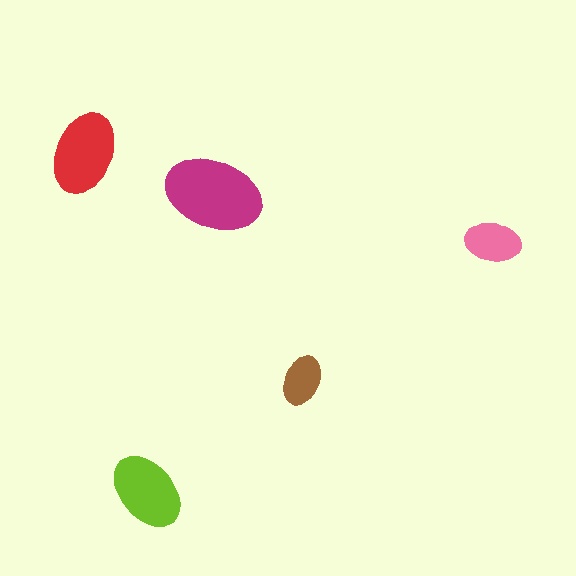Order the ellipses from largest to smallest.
the magenta one, the red one, the lime one, the pink one, the brown one.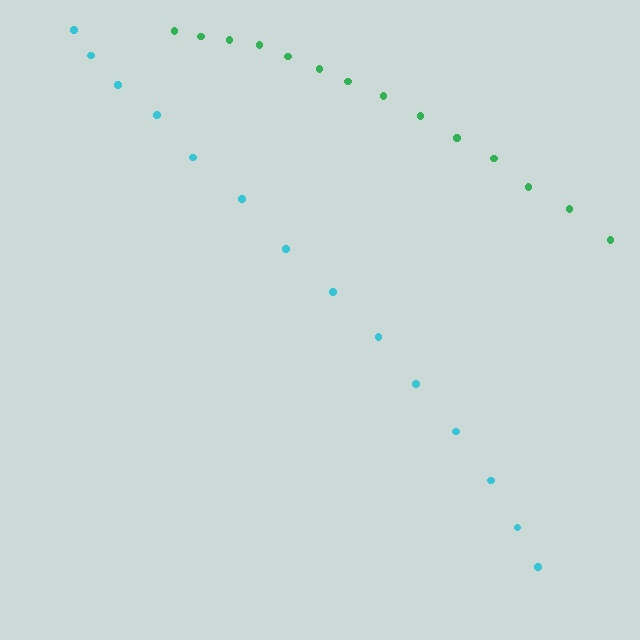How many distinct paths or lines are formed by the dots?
There are 2 distinct paths.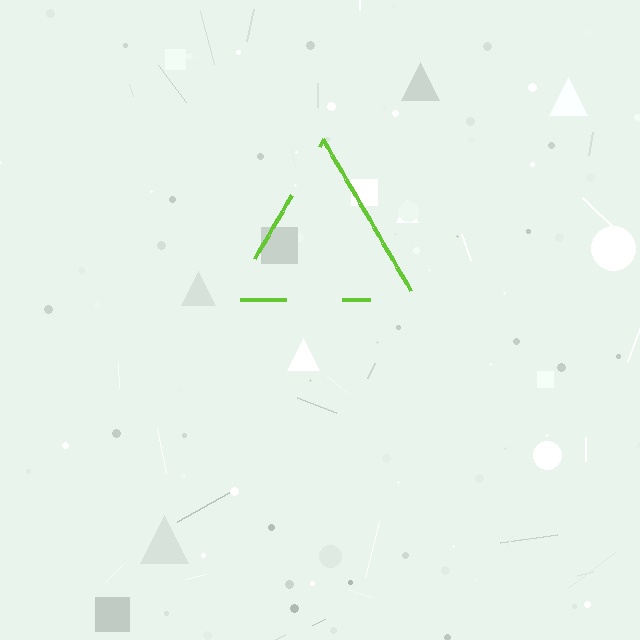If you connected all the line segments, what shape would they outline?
They would outline a triangle.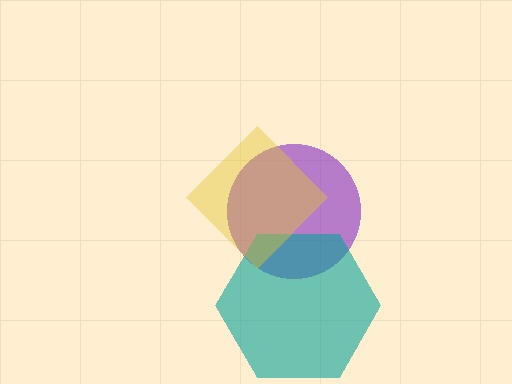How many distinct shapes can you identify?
There are 3 distinct shapes: a purple circle, a teal hexagon, a yellow diamond.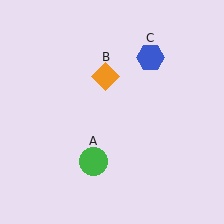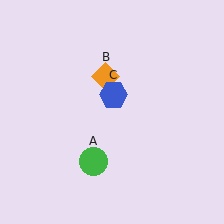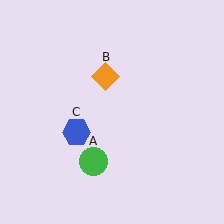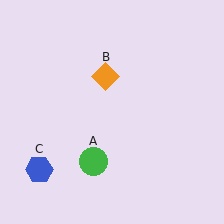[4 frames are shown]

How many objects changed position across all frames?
1 object changed position: blue hexagon (object C).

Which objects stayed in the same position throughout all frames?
Green circle (object A) and orange diamond (object B) remained stationary.